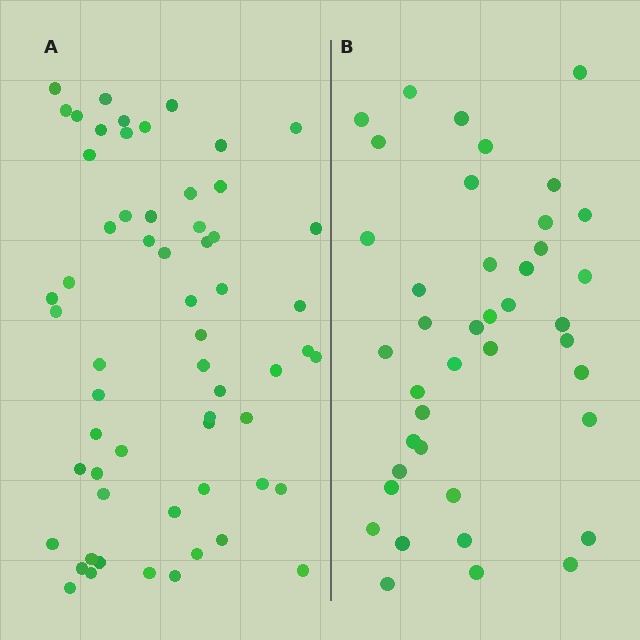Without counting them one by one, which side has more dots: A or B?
Region A (the left region) has more dots.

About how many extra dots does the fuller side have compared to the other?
Region A has approximately 20 more dots than region B.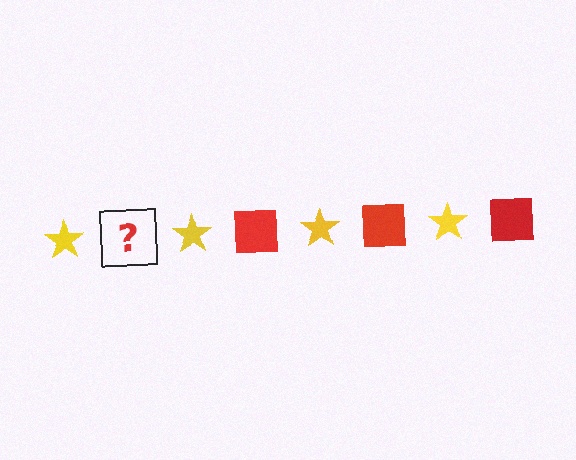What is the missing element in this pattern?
The missing element is a red square.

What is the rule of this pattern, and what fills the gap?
The rule is that the pattern alternates between yellow star and red square. The gap should be filled with a red square.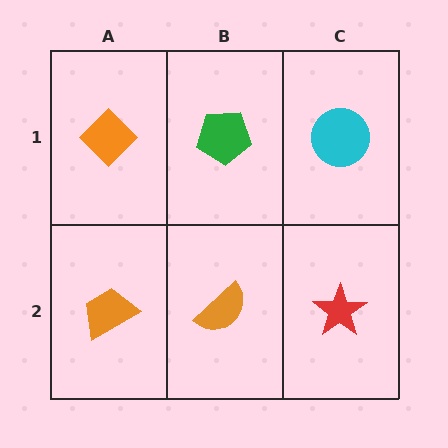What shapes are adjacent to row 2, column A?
An orange diamond (row 1, column A), an orange semicircle (row 2, column B).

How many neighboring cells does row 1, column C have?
2.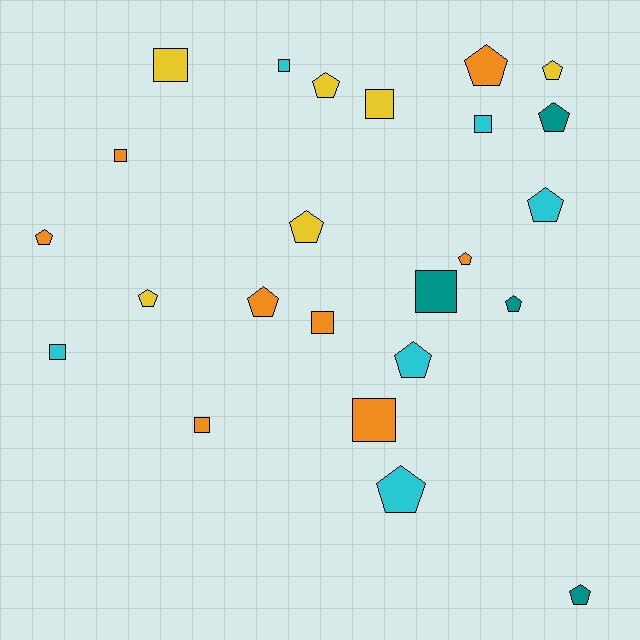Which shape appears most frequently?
Pentagon, with 14 objects.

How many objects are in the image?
There are 24 objects.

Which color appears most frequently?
Orange, with 8 objects.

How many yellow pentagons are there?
There are 4 yellow pentagons.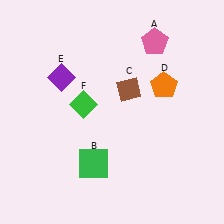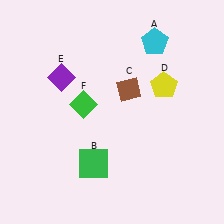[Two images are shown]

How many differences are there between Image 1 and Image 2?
There are 2 differences between the two images.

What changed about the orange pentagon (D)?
In Image 1, D is orange. In Image 2, it changed to yellow.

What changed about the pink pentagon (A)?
In Image 1, A is pink. In Image 2, it changed to cyan.